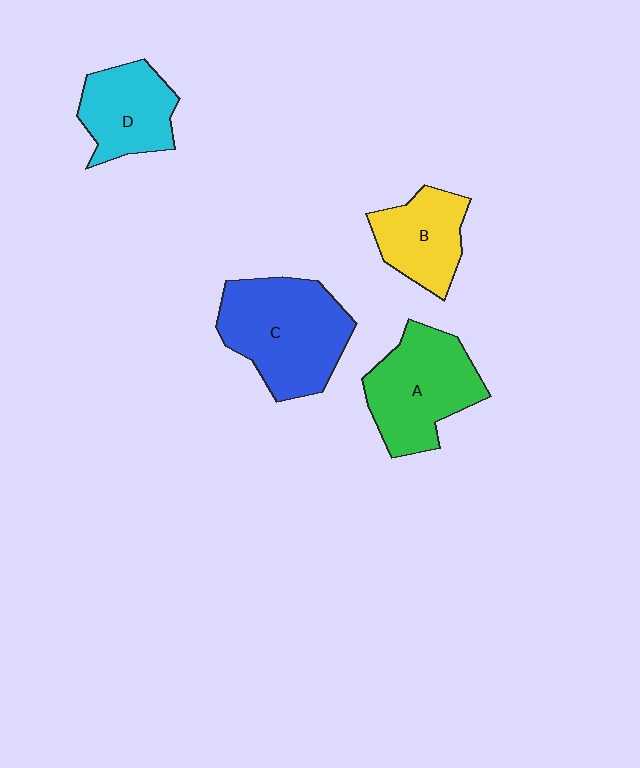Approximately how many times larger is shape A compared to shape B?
Approximately 1.4 times.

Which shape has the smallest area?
Shape B (yellow).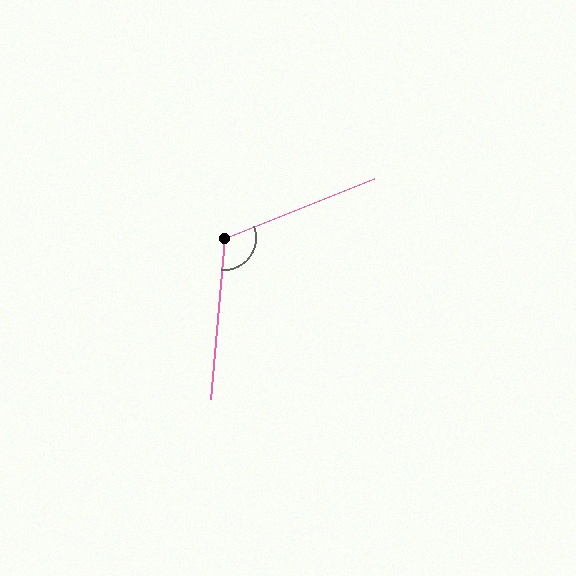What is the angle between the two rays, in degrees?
Approximately 116 degrees.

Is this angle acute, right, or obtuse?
It is obtuse.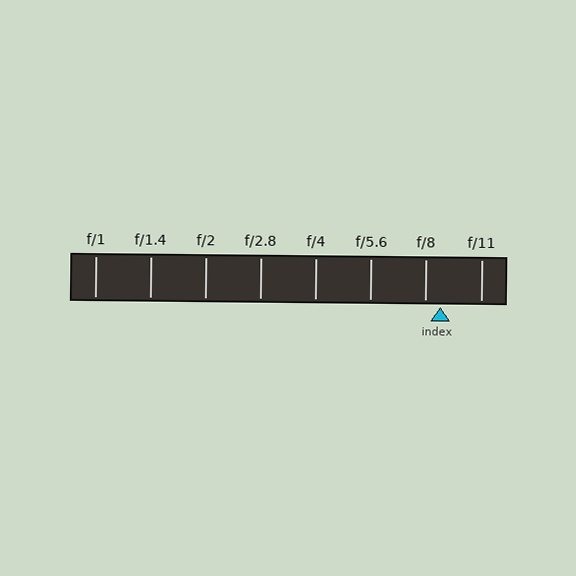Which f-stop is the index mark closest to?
The index mark is closest to f/8.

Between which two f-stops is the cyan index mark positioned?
The index mark is between f/8 and f/11.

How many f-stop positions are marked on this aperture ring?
There are 8 f-stop positions marked.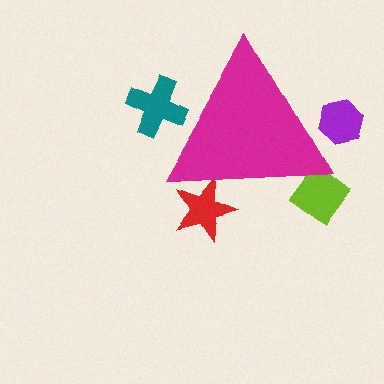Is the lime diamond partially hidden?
Yes, the lime diamond is partially hidden behind the magenta triangle.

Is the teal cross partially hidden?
Yes, the teal cross is partially hidden behind the magenta triangle.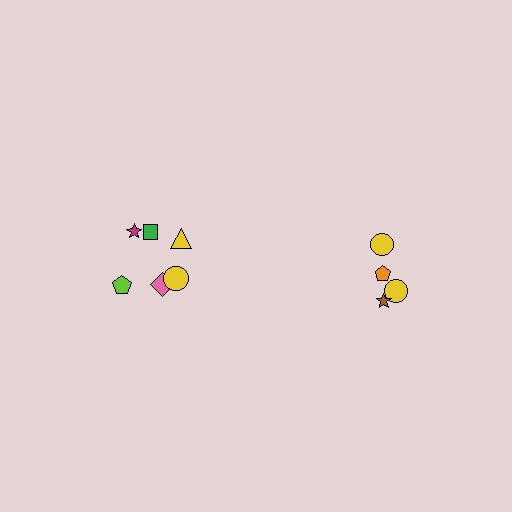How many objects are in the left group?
There are 6 objects.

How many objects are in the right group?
There are 4 objects.